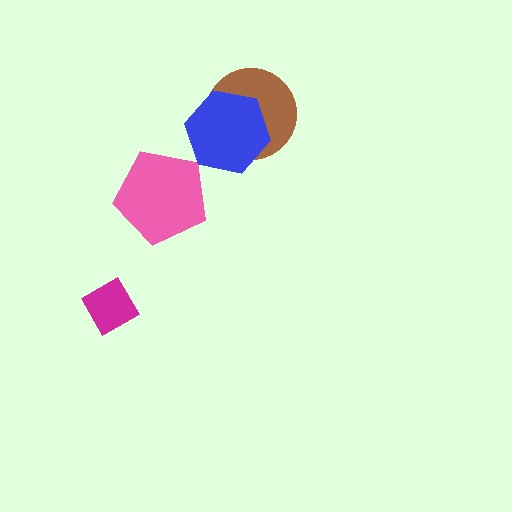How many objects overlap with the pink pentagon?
0 objects overlap with the pink pentagon.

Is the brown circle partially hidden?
Yes, it is partially covered by another shape.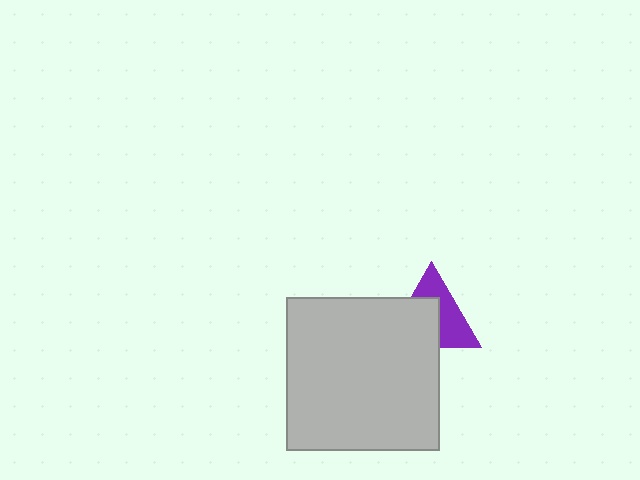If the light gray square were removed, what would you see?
You would see the complete purple triangle.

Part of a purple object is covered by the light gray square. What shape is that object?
It is a triangle.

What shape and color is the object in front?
The object in front is a light gray square.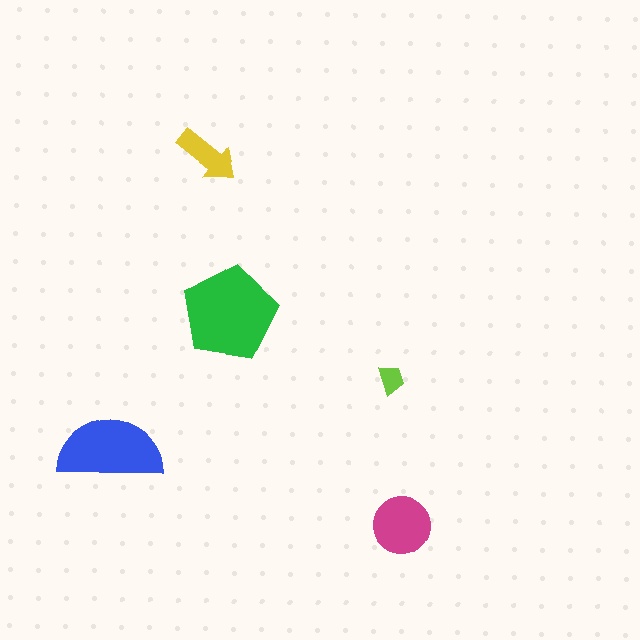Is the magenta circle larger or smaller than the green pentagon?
Smaller.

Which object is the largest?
The green pentagon.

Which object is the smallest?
The lime trapezoid.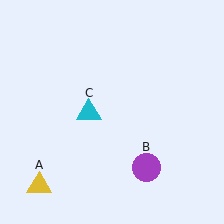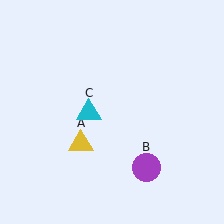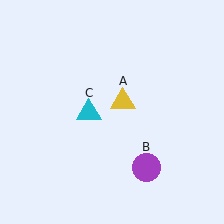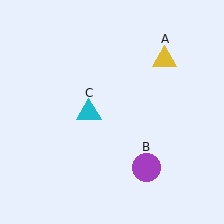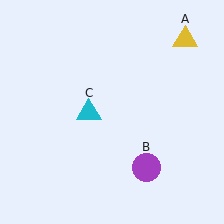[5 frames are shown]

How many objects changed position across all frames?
1 object changed position: yellow triangle (object A).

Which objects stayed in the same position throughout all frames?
Purple circle (object B) and cyan triangle (object C) remained stationary.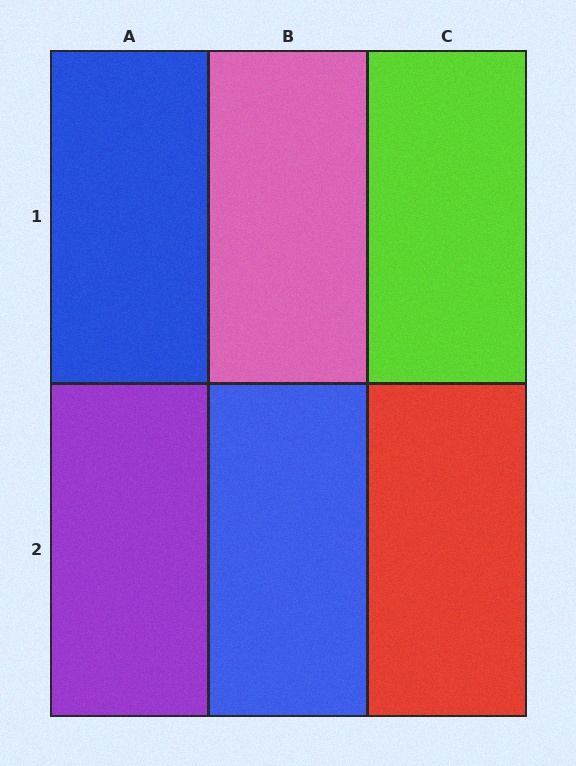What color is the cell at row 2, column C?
Red.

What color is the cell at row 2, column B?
Blue.